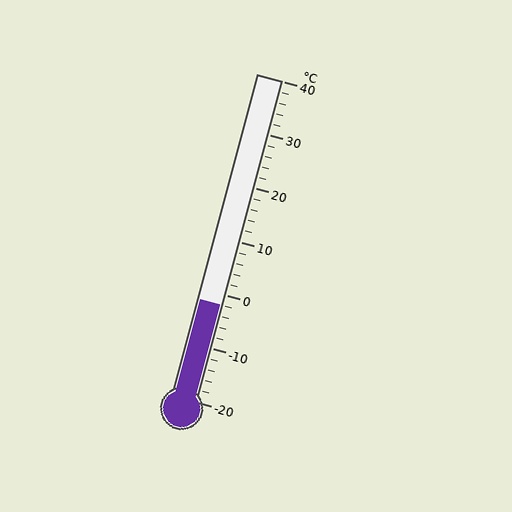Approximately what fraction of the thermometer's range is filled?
The thermometer is filled to approximately 30% of its range.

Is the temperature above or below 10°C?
The temperature is below 10°C.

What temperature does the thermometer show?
The thermometer shows approximately -2°C.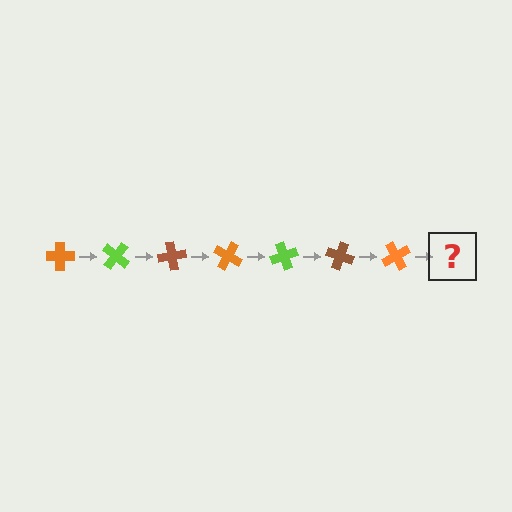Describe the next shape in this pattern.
It should be a lime cross, rotated 280 degrees from the start.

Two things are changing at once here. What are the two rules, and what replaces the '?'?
The two rules are that it rotates 40 degrees each step and the color cycles through orange, lime, and brown. The '?' should be a lime cross, rotated 280 degrees from the start.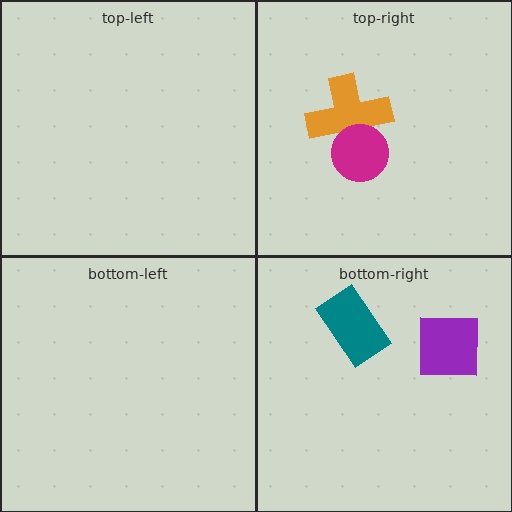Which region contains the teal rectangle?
The bottom-right region.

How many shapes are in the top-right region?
2.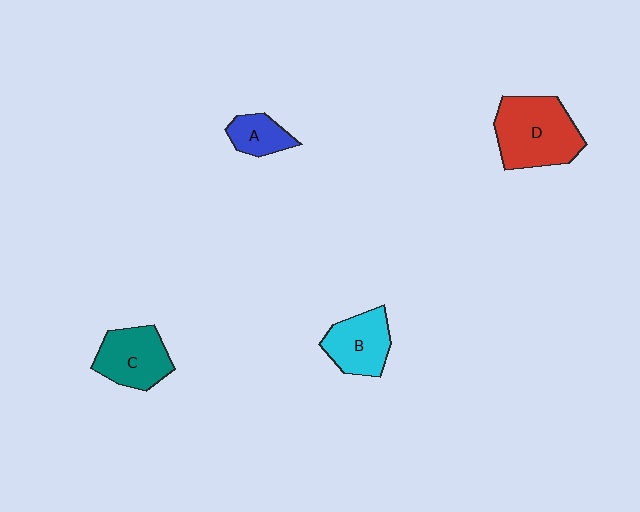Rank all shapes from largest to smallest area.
From largest to smallest: D (red), C (teal), B (cyan), A (blue).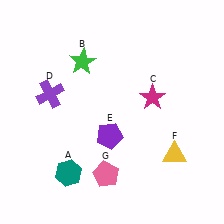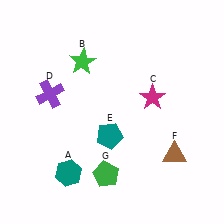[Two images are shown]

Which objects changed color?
E changed from purple to teal. F changed from yellow to brown. G changed from pink to green.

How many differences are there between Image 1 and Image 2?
There are 3 differences between the two images.